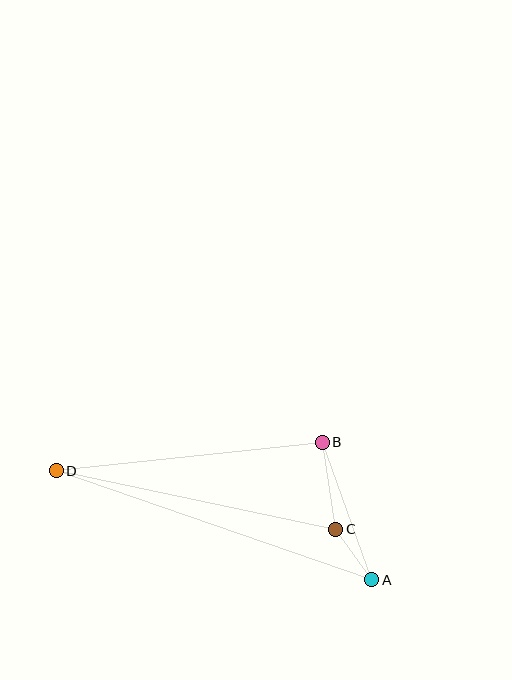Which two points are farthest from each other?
Points A and D are farthest from each other.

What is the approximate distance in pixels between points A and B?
The distance between A and B is approximately 146 pixels.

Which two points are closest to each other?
Points A and C are closest to each other.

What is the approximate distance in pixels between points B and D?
The distance between B and D is approximately 268 pixels.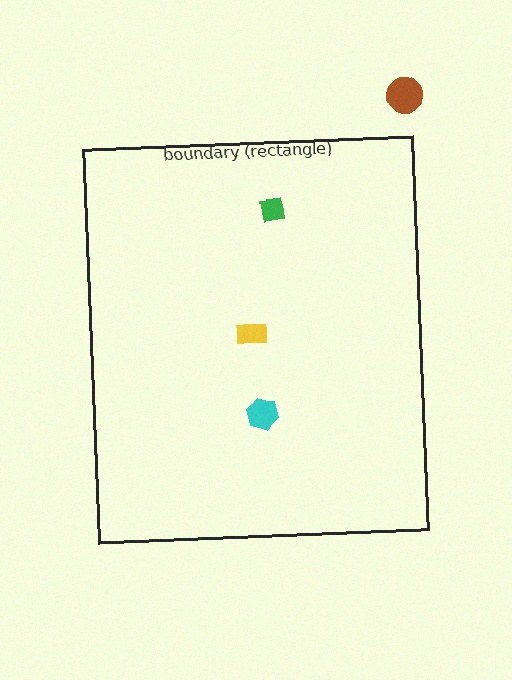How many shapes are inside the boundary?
3 inside, 1 outside.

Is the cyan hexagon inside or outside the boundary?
Inside.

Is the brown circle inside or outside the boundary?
Outside.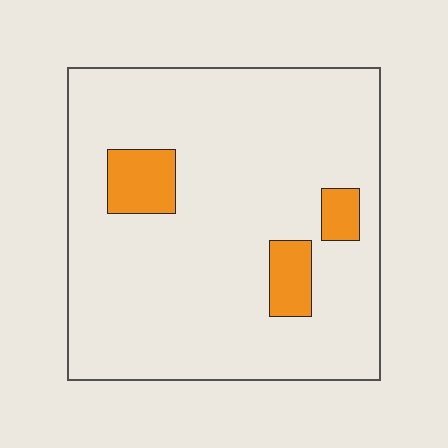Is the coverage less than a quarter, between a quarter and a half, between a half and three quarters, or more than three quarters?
Less than a quarter.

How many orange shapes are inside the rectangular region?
3.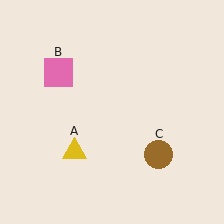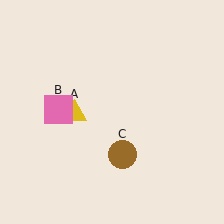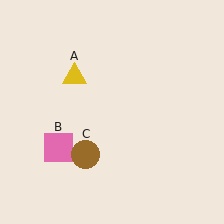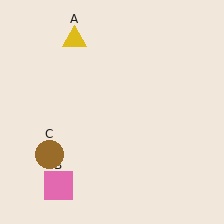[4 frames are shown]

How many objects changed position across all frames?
3 objects changed position: yellow triangle (object A), pink square (object B), brown circle (object C).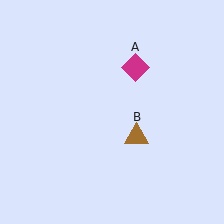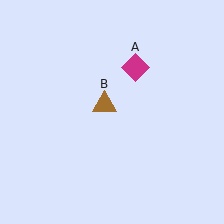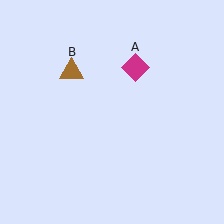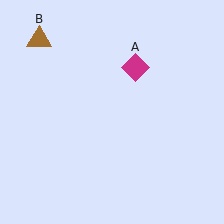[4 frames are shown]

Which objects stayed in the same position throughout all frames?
Magenta diamond (object A) remained stationary.